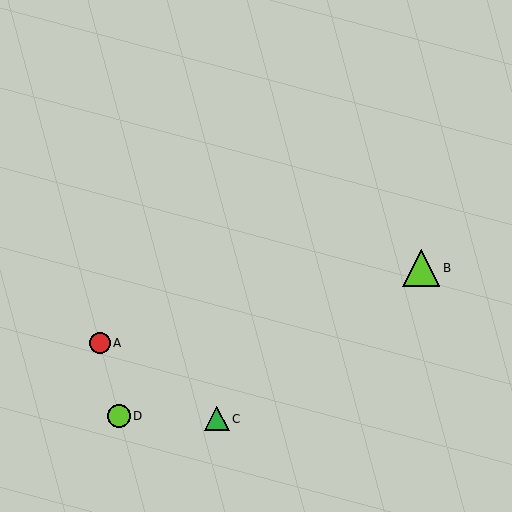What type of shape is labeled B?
Shape B is a lime triangle.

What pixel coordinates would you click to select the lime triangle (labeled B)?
Click at (421, 268) to select the lime triangle B.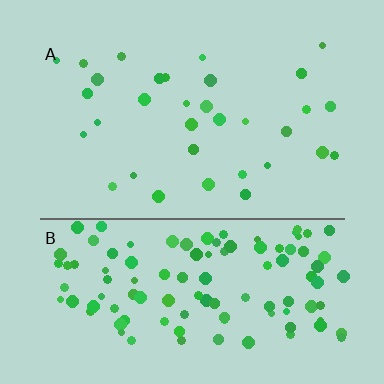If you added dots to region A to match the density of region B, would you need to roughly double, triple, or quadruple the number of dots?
Approximately quadruple.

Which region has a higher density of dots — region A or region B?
B (the bottom).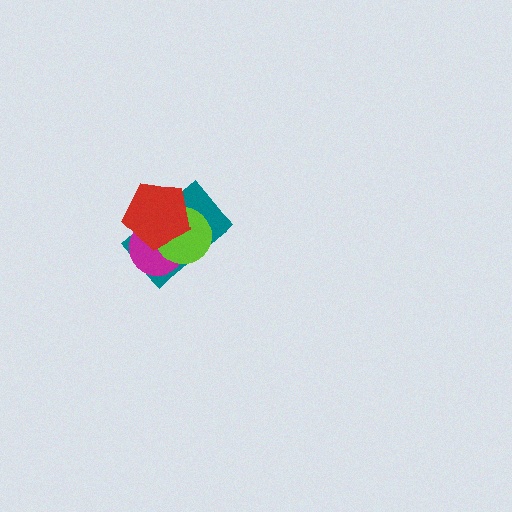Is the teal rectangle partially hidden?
Yes, it is partially covered by another shape.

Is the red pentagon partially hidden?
No, no other shape covers it.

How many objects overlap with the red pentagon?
3 objects overlap with the red pentagon.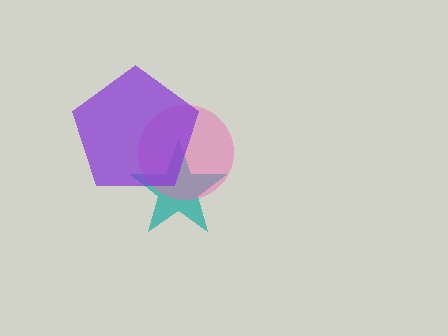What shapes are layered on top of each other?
The layered shapes are: a teal star, a pink circle, a purple pentagon.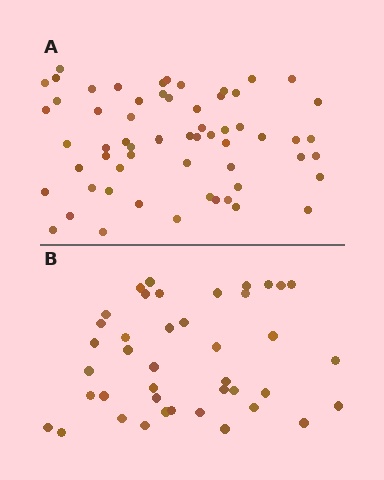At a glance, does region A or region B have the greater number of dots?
Region A (the top region) has more dots.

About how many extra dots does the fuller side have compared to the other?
Region A has approximately 20 more dots than region B.